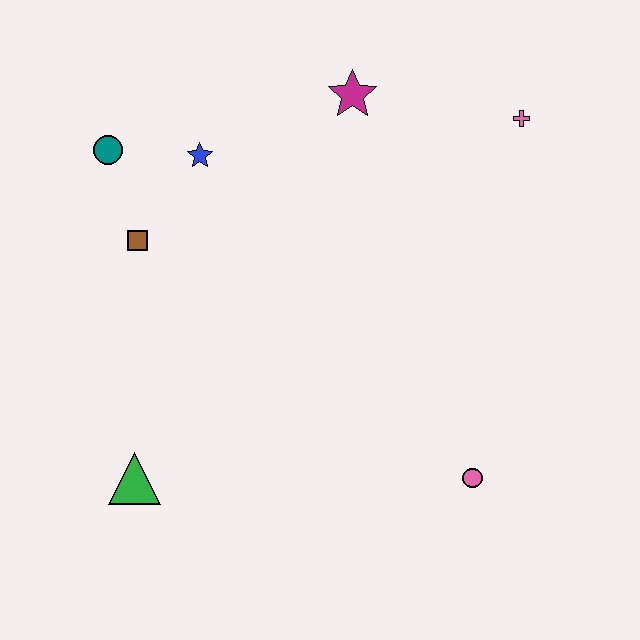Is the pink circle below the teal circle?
Yes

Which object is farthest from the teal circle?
The pink circle is farthest from the teal circle.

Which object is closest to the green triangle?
The brown square is closest to the green triangle.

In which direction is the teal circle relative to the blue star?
The teal circle is to the left of the blue star.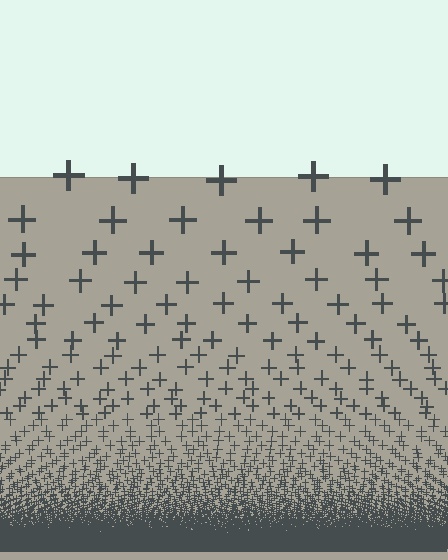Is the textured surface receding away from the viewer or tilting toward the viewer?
The surface appears to tilt toward the viewer. Texture elements get larger and sparser toward the top.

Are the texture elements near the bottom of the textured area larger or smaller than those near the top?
Smaller. The gradient is inverted — elements near the bottom are smaller and denser.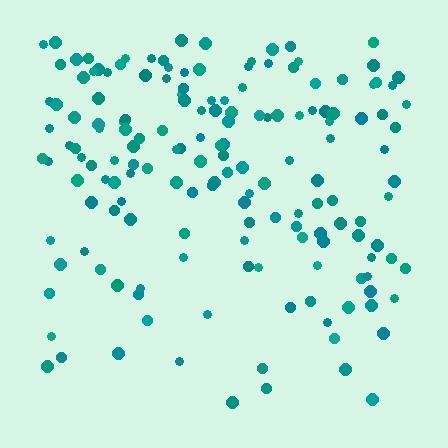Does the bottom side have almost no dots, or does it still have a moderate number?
Still a moderate number, just noticeably fewer than the top.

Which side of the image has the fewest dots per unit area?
The bottom.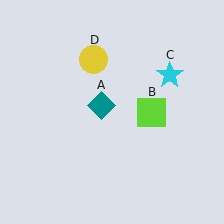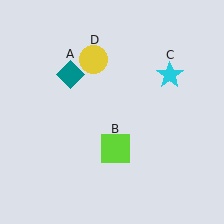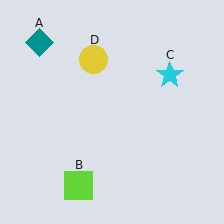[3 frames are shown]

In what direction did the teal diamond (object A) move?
The teal diamond (object A) moved up and to the left.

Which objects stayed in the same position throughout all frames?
Cyan star (object C) and yellow circle (object D) remained stationary.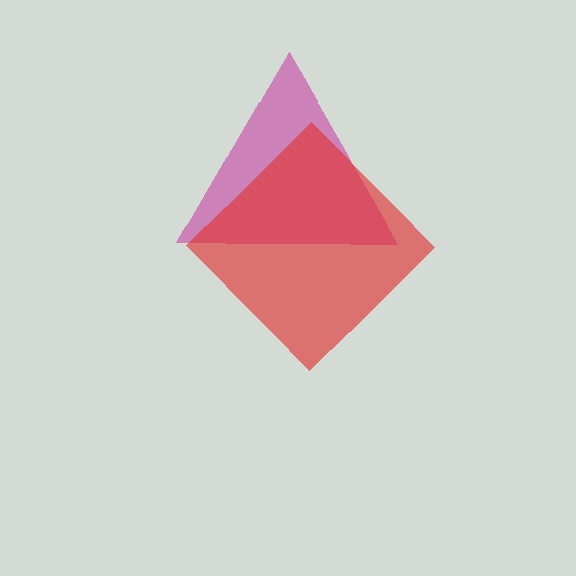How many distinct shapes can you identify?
There are 2 distinct shapes: a magenta triangle, a red diamond.